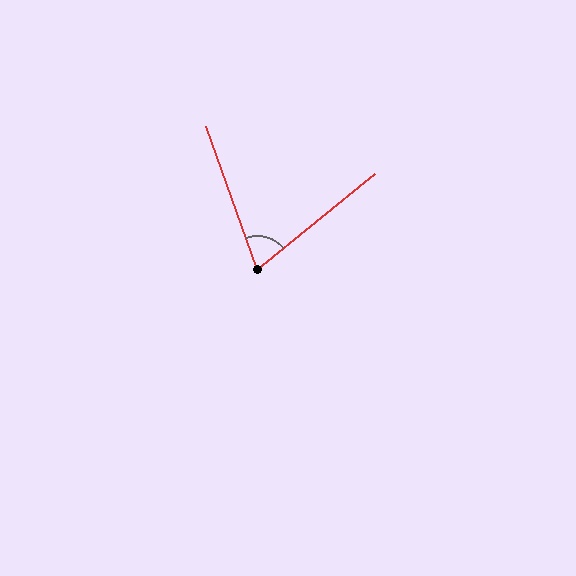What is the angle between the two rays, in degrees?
Approximately 70 degrees.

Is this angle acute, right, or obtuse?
It is acute.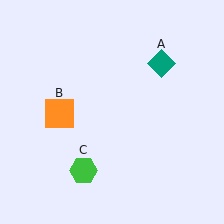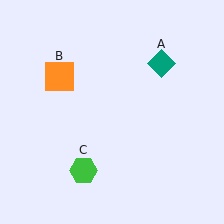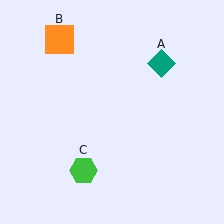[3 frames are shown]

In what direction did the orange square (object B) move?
The orange square (object B) moved up.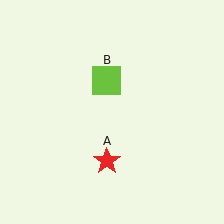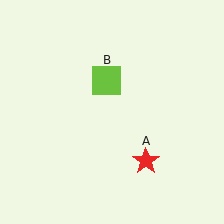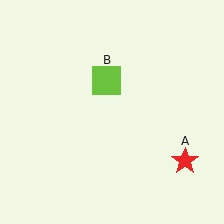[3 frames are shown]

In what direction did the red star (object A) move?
The red star (object A) moved right.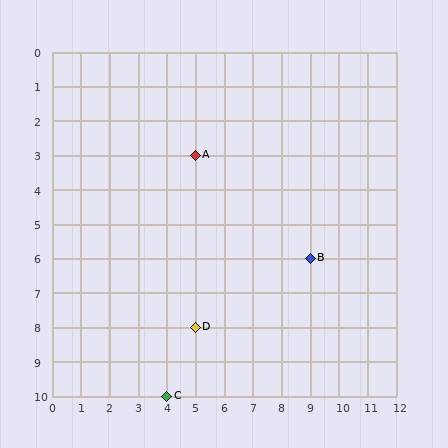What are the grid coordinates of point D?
Point D is at grid coordinates (5, 8).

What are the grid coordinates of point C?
Point C is at grid coordinates (4, 10).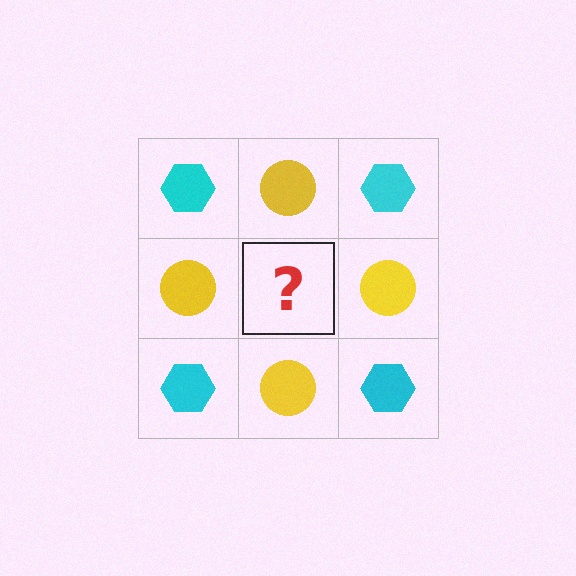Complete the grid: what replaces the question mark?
The question mark should be replaced with a cyan hexagon.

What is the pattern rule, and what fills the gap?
The rule is that it alternates cyan hexagon and yellow circle in a checkerboard pattern. The gap should be filled with a cyan hexagon.